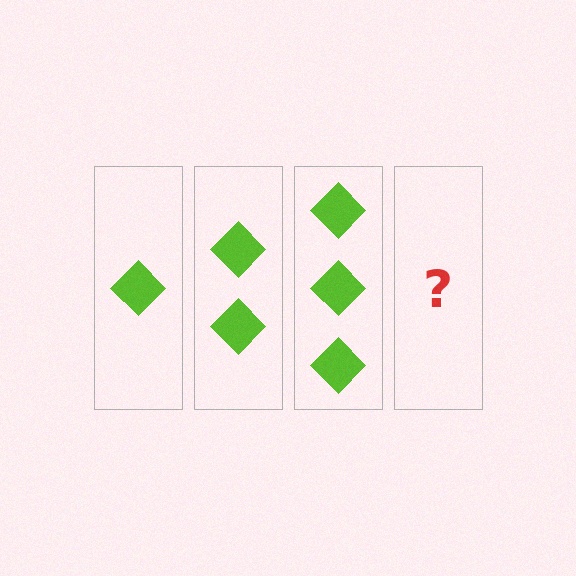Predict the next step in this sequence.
The next step is 4 diamonds.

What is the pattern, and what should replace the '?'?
The pattern is that each step adds one more diamond. The '?' should be 4 diamonds.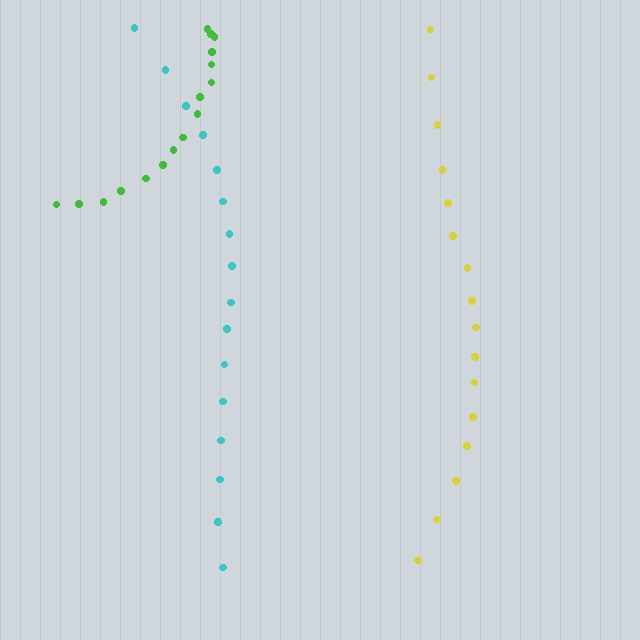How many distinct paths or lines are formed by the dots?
There are 3 distinct paths.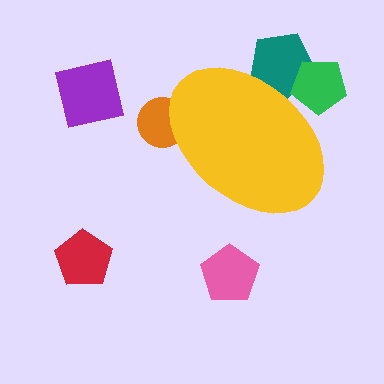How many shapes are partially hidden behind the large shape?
3 shapes are partially hidden.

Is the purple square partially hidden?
No, the purple square is fully visible.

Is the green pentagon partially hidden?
Yes, the green pentagon is partially hidden behind the yellow ellipse.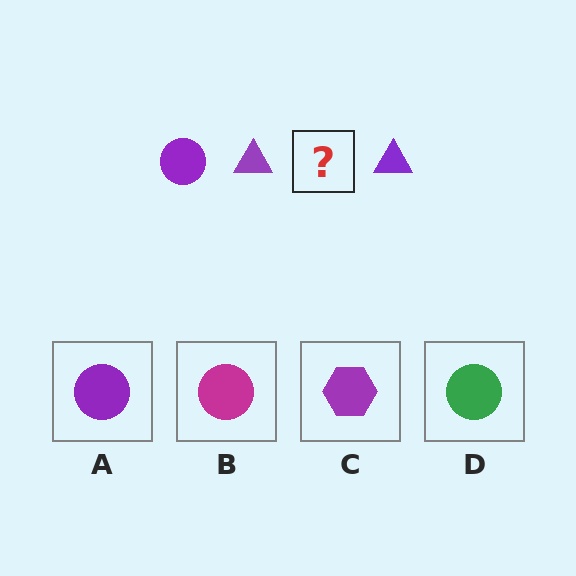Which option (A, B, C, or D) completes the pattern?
A.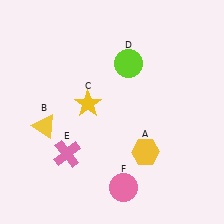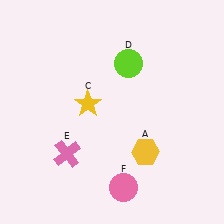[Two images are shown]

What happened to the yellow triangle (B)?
The yellow triangle (B) was removed in Image 2. It was in the bottom-left area of Image 1.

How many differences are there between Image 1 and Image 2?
There is 1 difference between the two images.